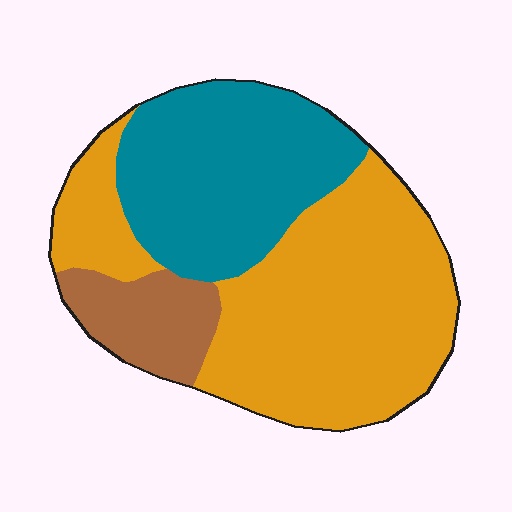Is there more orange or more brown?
Orange.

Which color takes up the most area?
Orange, at roughly 55%.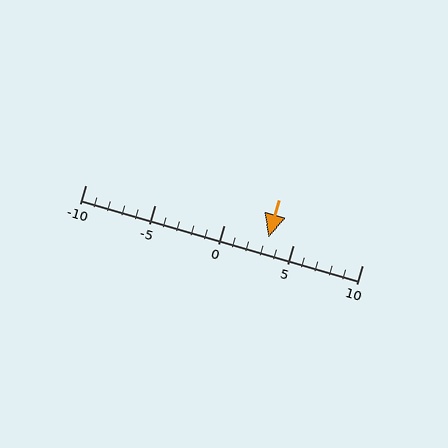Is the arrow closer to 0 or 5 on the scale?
The arrow is closer to 5.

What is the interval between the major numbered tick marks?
The major tick marks are spaced 5 units apart.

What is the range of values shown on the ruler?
The ruler shows values from -10 to 10.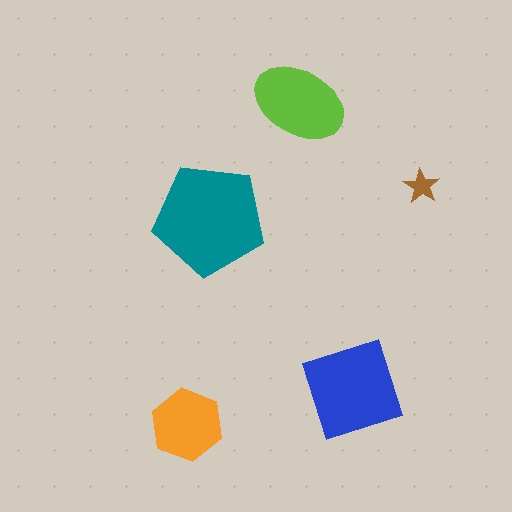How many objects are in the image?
There are 5 objects in the image.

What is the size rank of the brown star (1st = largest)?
5th.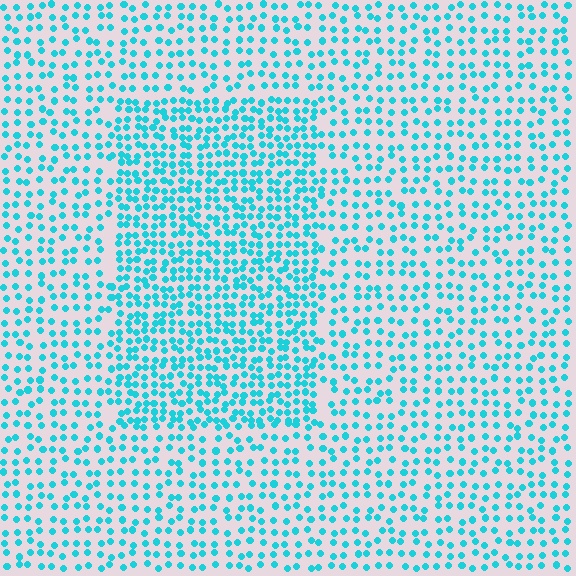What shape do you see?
I see a rectangle.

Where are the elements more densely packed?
The elements are more densely packed inside the rectangle boundary.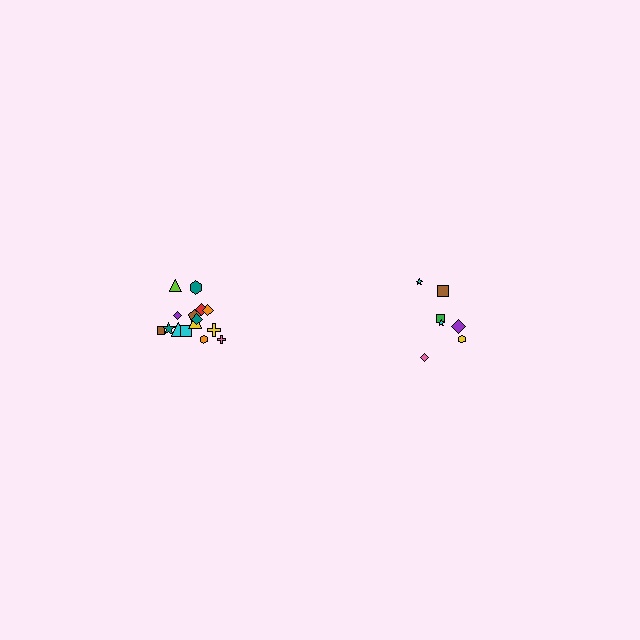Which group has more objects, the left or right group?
The left group.